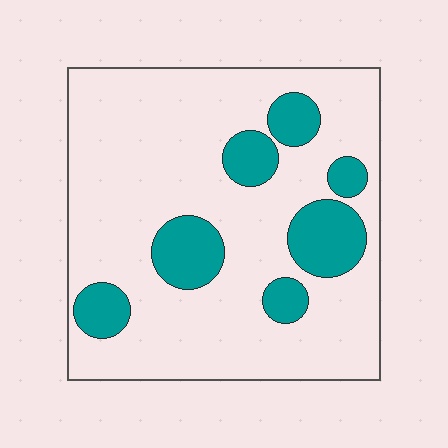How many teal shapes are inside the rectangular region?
7.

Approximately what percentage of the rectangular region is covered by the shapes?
Approximately 20%.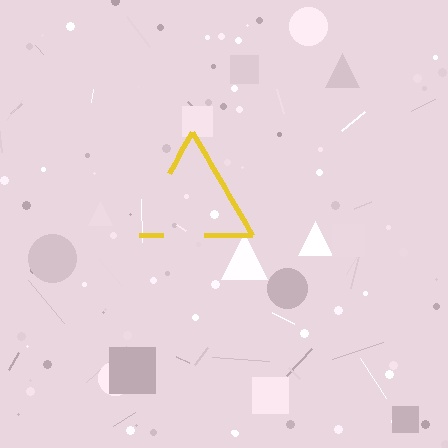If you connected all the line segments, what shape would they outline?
They would outline a triangle.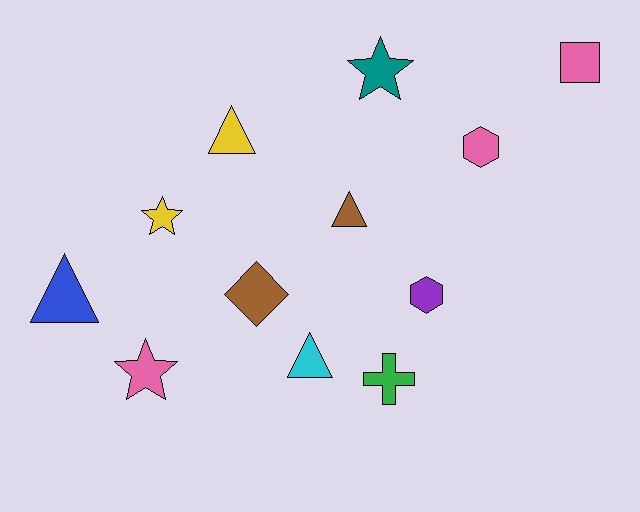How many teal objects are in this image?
There is 1 teal object.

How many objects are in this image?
There are 12 objects.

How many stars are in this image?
There are 3 stars.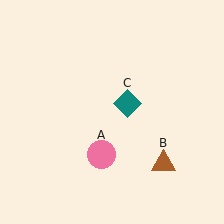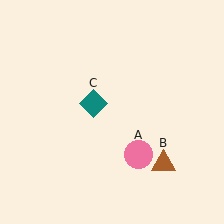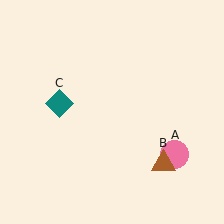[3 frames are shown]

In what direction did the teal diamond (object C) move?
The teal diamond (object C) moved left.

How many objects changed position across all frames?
2 objects changed position: pink circle (object A), teal diamond (object C).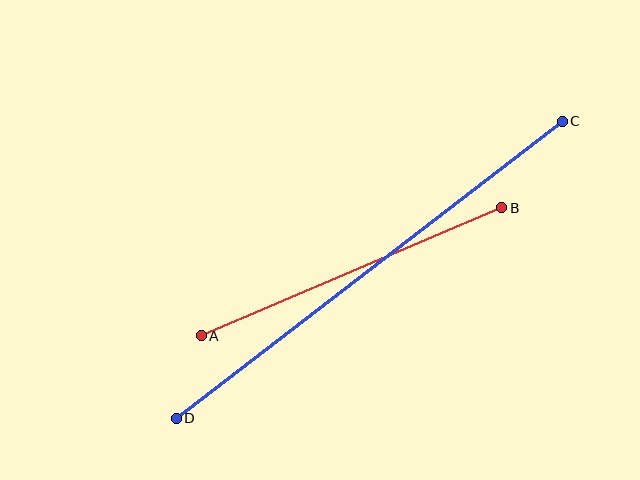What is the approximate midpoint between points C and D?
The midpoint is at approximately (369, 270) pixels.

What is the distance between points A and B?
The distance is approximately 327 pixels.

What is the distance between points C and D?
The distance is approximately 487 pixels.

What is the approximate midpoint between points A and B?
The midpoint is at approximately (352, 272) pixels.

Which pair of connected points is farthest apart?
Points C and D are farthest apart.